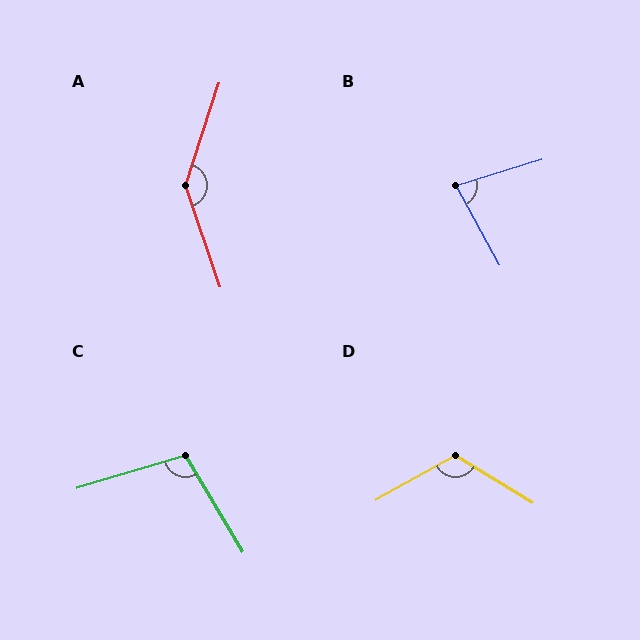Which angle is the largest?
A, at approximately 143 degrees.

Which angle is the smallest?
B, at approximately 78 degrees.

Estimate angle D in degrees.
Approximately 119 degrees.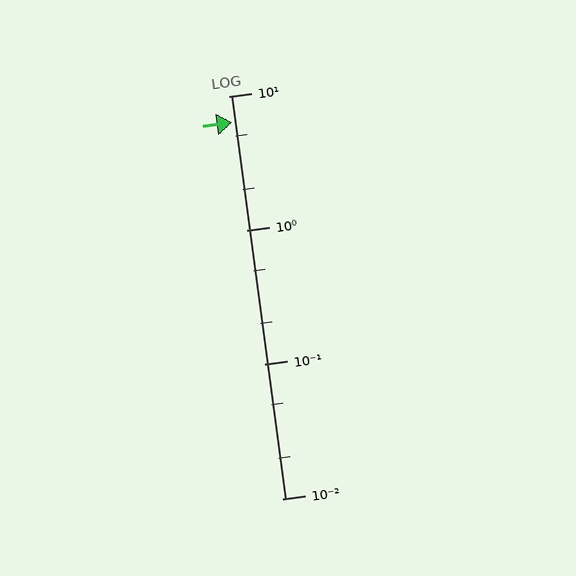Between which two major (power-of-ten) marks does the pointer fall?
The pointer is between 1 and 10.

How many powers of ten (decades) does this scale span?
The scale spans 3 decades, from 0.01 to 10.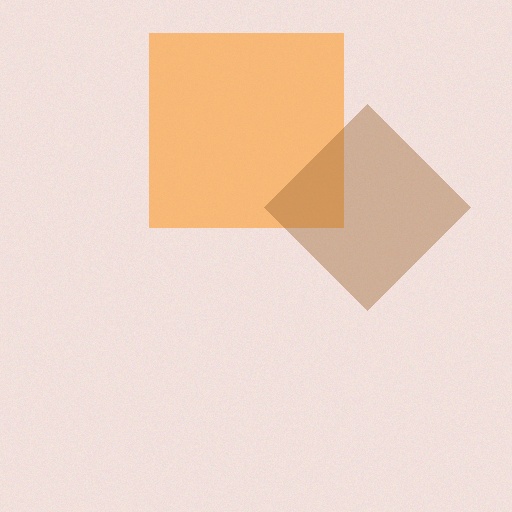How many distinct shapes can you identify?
There are 2 distinct shapes: an orange square, a brown diamond.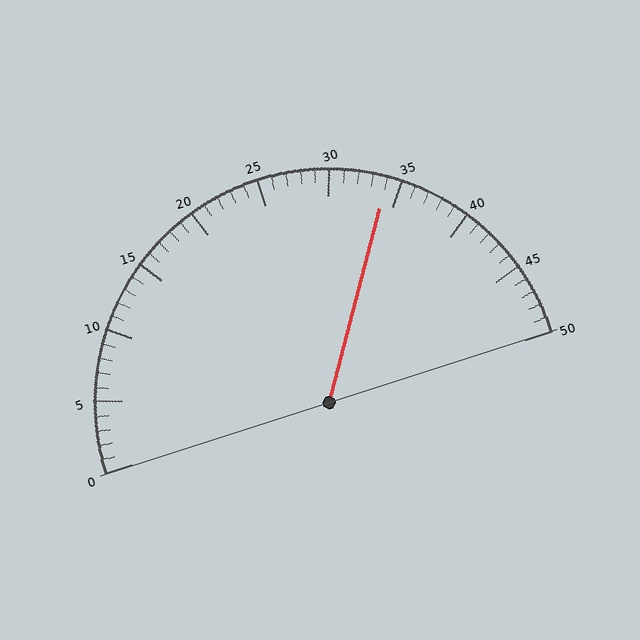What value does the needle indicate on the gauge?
The needle indicates approximately 34.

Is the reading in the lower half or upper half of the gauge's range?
The reading is in the upper half of the range (0 to 50).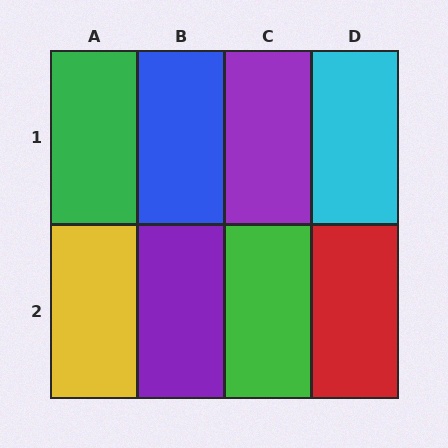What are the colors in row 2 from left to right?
Yellow, purple, green, red.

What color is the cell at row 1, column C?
Purple.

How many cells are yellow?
1 cell is yellow.